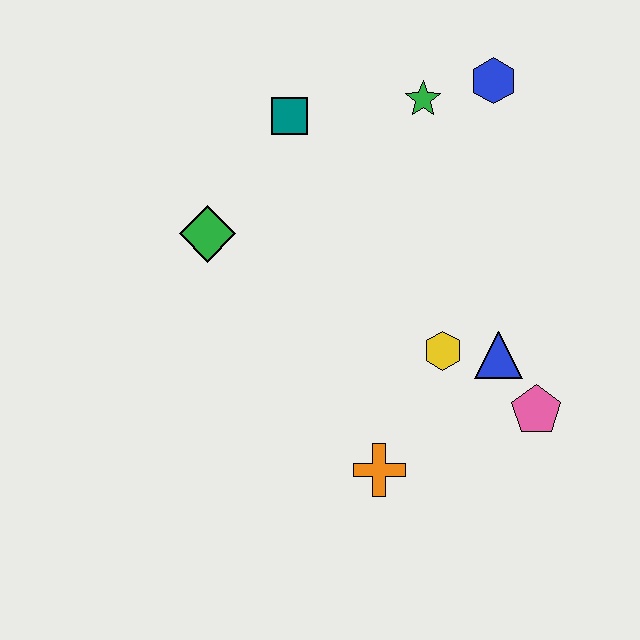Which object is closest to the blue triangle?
The yellow hexagon is closest to the blue triangle.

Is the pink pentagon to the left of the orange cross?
No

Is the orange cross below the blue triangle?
Yes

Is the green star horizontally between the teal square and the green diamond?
No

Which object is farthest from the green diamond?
The pink pentagon is farthest from the green diamond.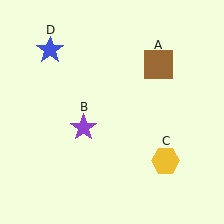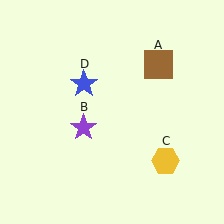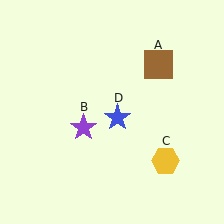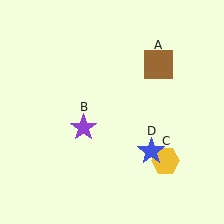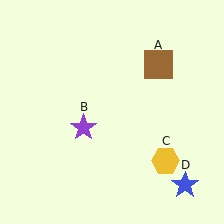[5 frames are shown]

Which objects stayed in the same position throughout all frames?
Brown square (object A) and purple star (object B) and yellow hexagon (object C) remained stationary.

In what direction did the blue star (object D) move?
The blue star (object D) moved down and to the right.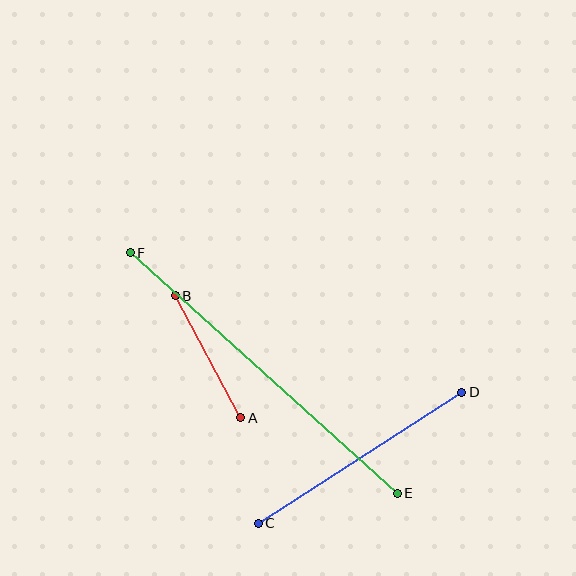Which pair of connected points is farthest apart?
Points E and F are farthest apart.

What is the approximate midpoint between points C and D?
The midpoint is at approximately (360, 458) pixels.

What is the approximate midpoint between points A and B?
The midpoint is at approximately (208, 357) pixels.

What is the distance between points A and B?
The distance is approximately 138 pixels.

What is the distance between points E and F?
The distance is approximately 359 pixels.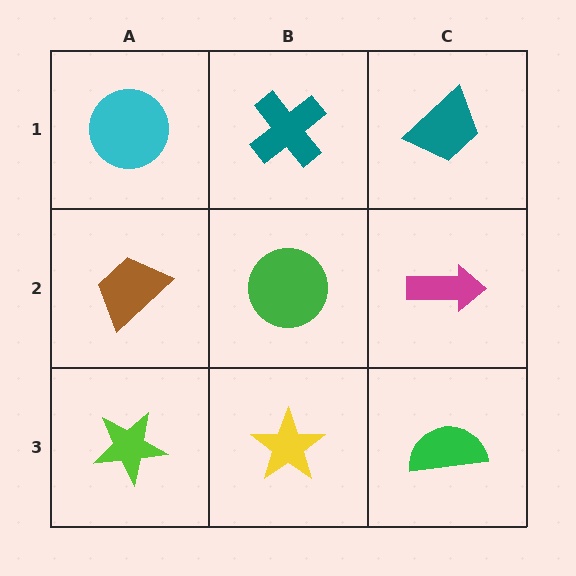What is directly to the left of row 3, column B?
A lime star.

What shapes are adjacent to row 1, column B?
A green circle (row 2, column B), a cyan circle (row 1, column A), a teal trapezoid (row 1, column C).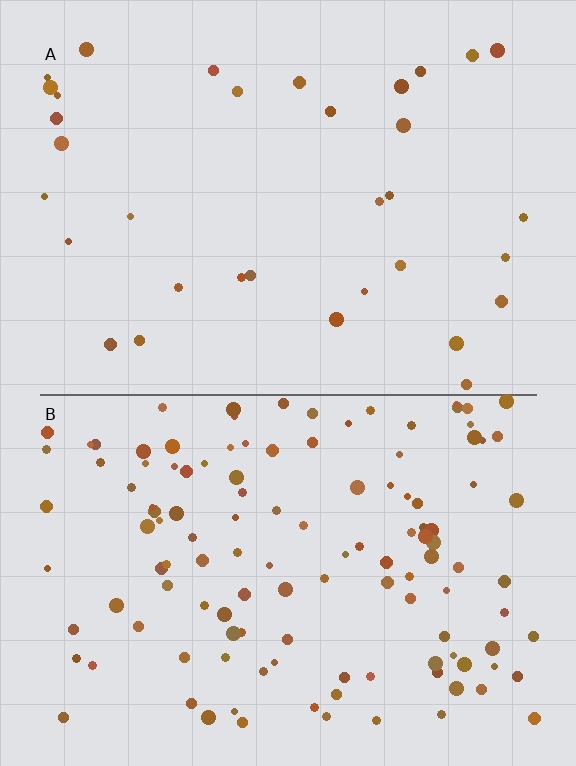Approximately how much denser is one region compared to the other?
Approximately 3.7× — region B over region A.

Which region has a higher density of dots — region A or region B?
B (the bottom).